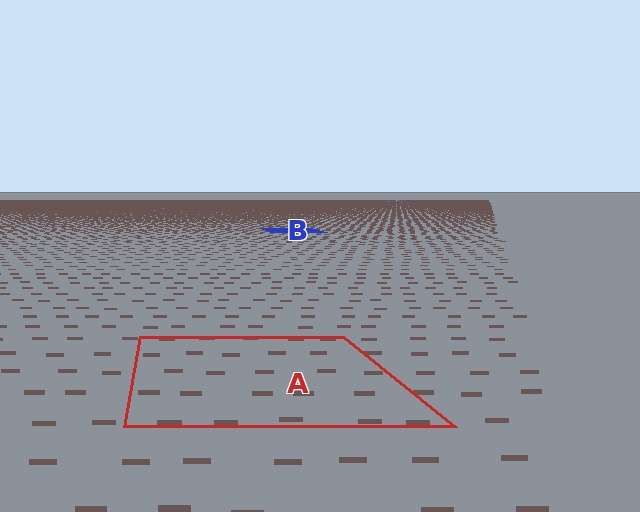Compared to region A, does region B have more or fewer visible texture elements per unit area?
Region B has more texture elements per unit area — they are packed more densely because it is farther away.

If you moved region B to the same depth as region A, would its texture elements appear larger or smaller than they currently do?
They would appear larger. At a closer depth, the same texture elements are projected at a bigger on-screen size.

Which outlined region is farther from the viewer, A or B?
Region B is farther from the viewer — the texture elements inside it appear smaller and more densely packed.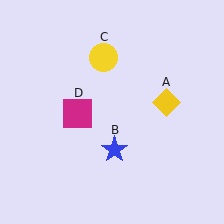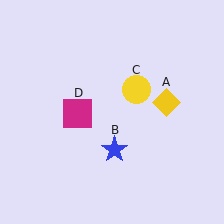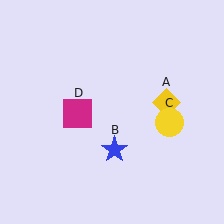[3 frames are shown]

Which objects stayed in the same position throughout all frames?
Yellow diamond (object A) and blue star (object B) and magenta square (object D) remained stationary.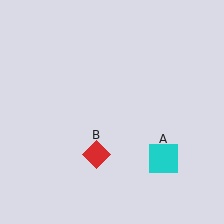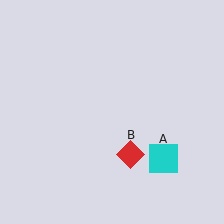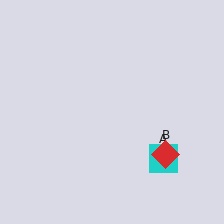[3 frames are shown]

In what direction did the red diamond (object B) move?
The red diamond (object B) moved right.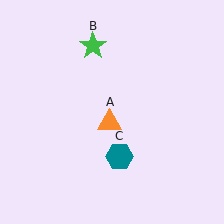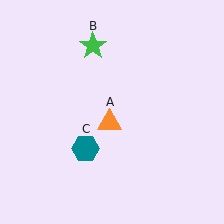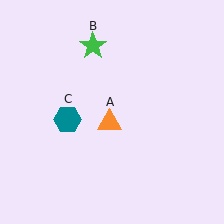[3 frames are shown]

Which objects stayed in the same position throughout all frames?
Orange triangle (object A) and green star (object B) remained stationary.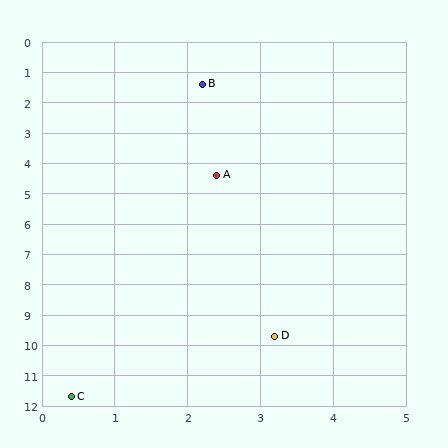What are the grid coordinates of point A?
Point A is at approximately (2.4, 4.4).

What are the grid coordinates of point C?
Point C is at approximately (0.4, 11.7).